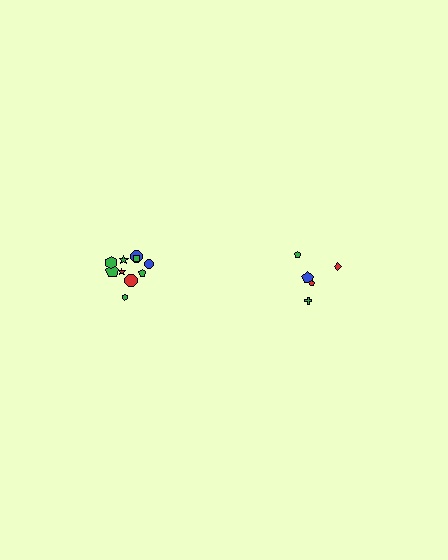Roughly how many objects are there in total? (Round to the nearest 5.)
Roughly 15 objects in total.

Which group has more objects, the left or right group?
The left group.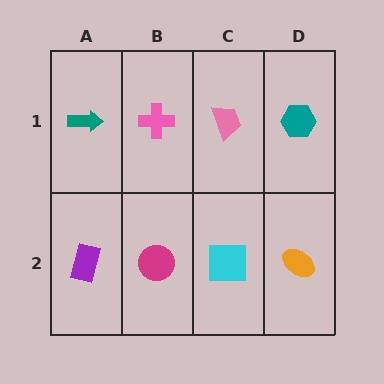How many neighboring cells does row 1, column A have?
2.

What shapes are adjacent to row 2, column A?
A teal arrow (row 1, column A), a magenta circle (row 2, column B).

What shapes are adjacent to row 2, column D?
A teal hexagon (row 1, column D), a cyan square (row 2, column C).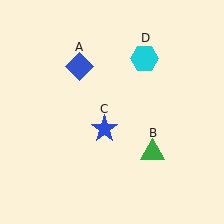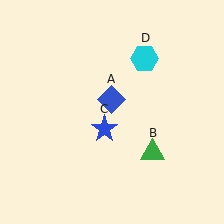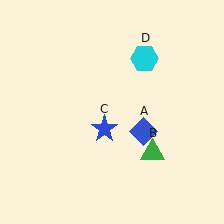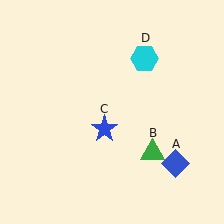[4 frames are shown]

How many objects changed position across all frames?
1 object changed position: blue diamond (object A).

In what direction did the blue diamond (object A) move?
The blue diamond (object A) moved down and to the right.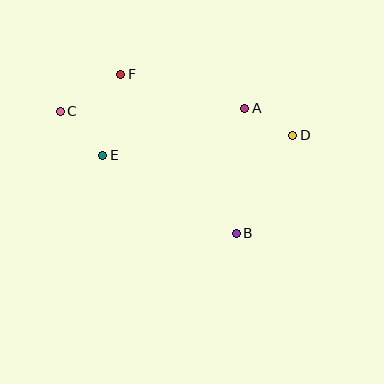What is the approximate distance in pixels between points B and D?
The distance between B and D is approximately 113 pixels.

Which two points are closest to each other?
Points A and D are closest to each other.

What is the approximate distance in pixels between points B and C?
The distance between B and C is approximately 214 pixels.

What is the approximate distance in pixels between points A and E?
The distance between A and E is approximately 150 pixels.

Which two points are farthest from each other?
Points C and D are farthest from each other.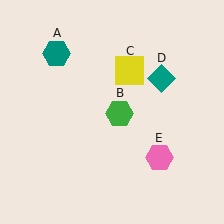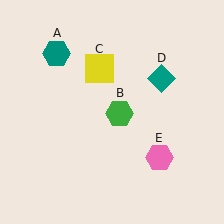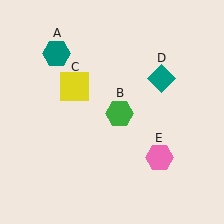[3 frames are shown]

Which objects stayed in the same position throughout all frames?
Teal hexagon (object A) and green hexagon (object B) and teal diamond (object D) and pink hexagon (object E) remained stationary.